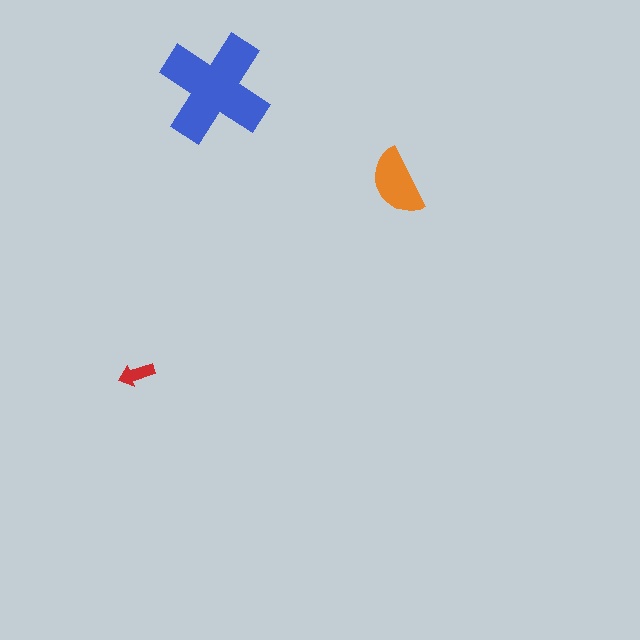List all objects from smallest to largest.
The red arrow, the orange semicircle, the blue cross.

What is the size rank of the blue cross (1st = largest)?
1st.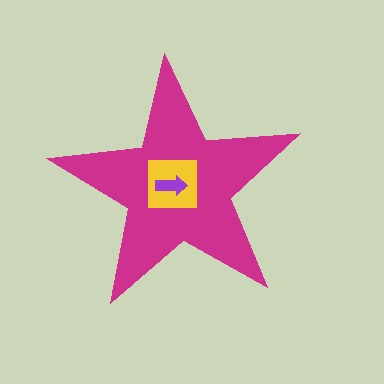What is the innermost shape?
The purple arrow.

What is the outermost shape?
The magenta star.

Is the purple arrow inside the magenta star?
Yes.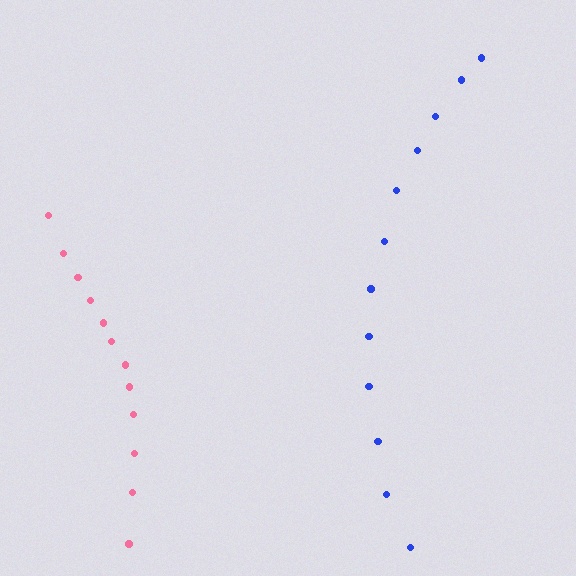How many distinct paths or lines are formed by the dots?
There are 2 distinct paths.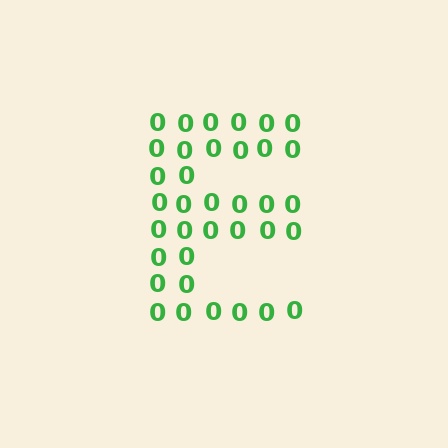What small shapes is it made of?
It is made of small digit 0's.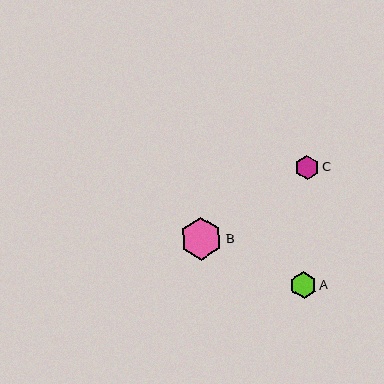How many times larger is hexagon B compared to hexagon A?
Hexagon B is approximately 1.6 times the size of hexagon A.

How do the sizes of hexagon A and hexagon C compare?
Hexagon A and hexagon C are approximately the same size.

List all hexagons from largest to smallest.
From largest to smallest: B, A, C.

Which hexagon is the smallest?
Hexagon C is the smallest with a size of approximately 24 pixels.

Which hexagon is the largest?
Hexagon B is the largest with a size of approximately 42 pixels.